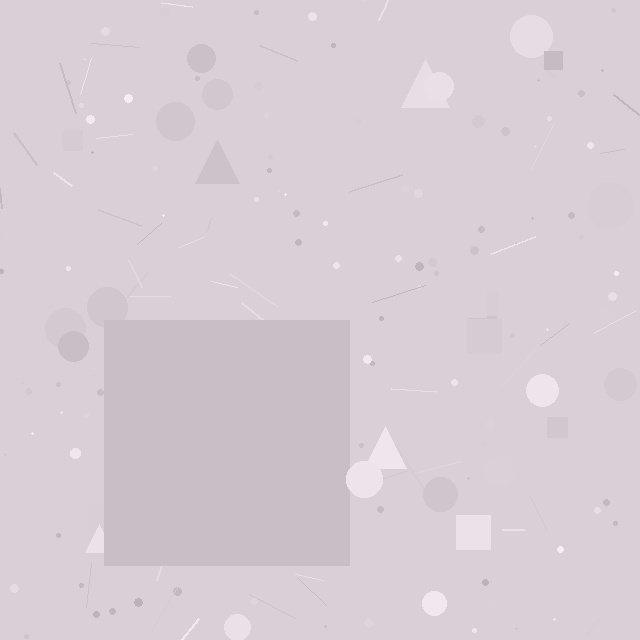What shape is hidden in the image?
A square is hidden in the image.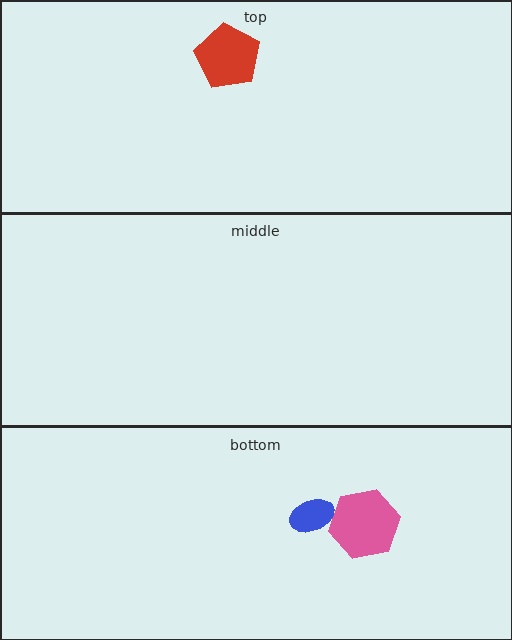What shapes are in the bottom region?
The pink hexagon, the blue ellipse.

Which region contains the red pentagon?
The top region.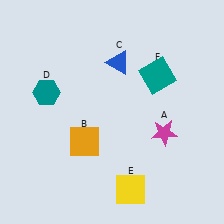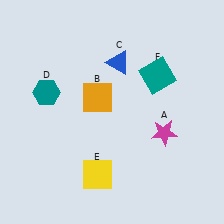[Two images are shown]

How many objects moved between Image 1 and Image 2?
2 objects moved between the two images.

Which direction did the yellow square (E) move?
The yellow square (E) moved left.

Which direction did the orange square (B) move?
The orange square (B) moved up.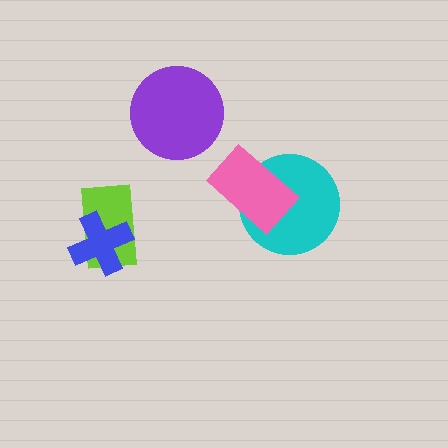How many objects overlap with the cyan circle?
1 object overlaps with the cyan circle.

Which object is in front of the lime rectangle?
The blue cross is in front of the lime rectangle.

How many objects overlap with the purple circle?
0 objects overlap with the purple circle.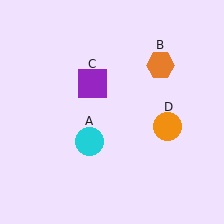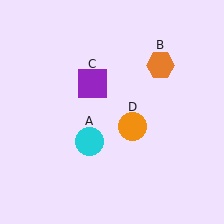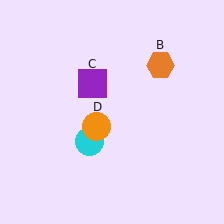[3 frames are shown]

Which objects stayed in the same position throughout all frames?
Cyan circle (object A) and orange hexagon (object B) and purple square (object C) remained stationary.